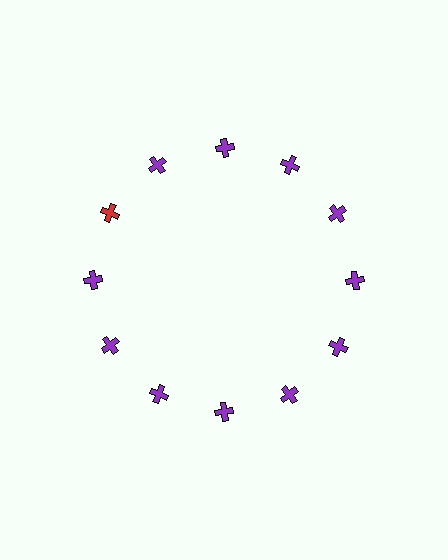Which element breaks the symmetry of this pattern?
The red cross at roughly the 10 o'clock position breaks the symmetry. All other shapes are purple crosses.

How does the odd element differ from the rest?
It has a different color: red instead of purple.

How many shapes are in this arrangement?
There are 12 shapes arranged in a ring pattern.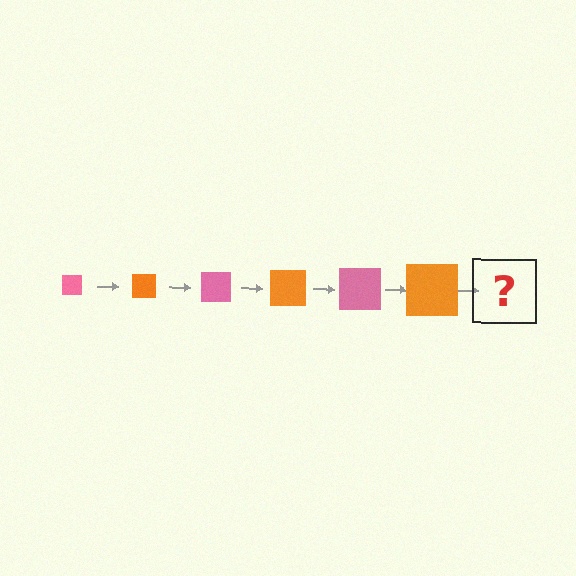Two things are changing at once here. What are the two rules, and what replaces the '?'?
The two rules are that the square grows larger each step and the color cycles through pink and orange. The '?' should be a pink square, larger than the previous one.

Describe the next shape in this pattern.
It should be a pink square, larger than the previous one.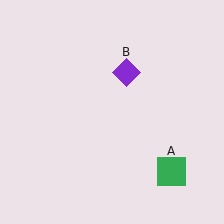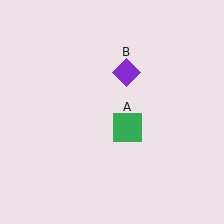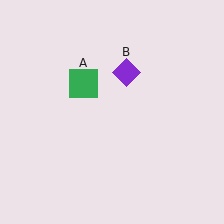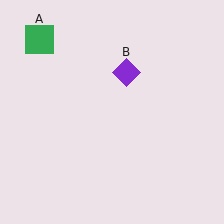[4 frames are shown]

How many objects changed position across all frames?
1 object changed position: green square (object A).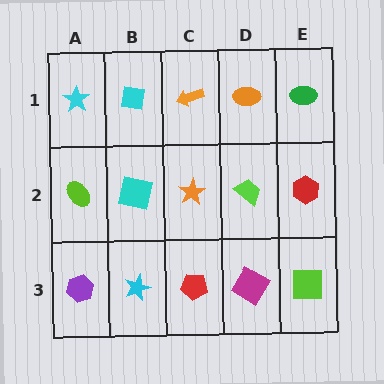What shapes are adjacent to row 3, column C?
An orange star (row 2, column C), a cyan star (row 3, column B), a magenta diamond (row 3, column D).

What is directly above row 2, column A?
A cyan star.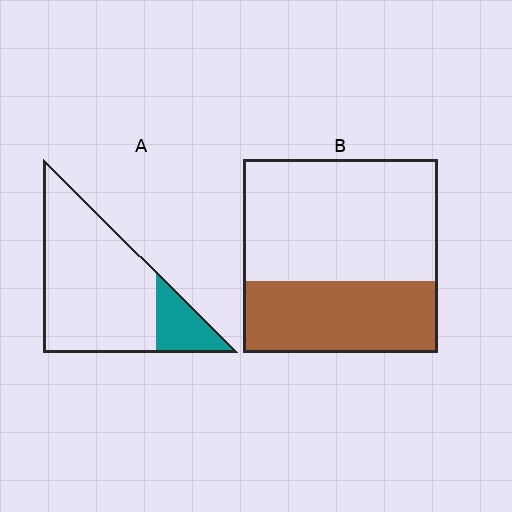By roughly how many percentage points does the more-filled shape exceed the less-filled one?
By roughly 20 percentage points (B over A).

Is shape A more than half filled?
No.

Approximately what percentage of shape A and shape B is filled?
A is approximately 20% and B is approximately 35%.